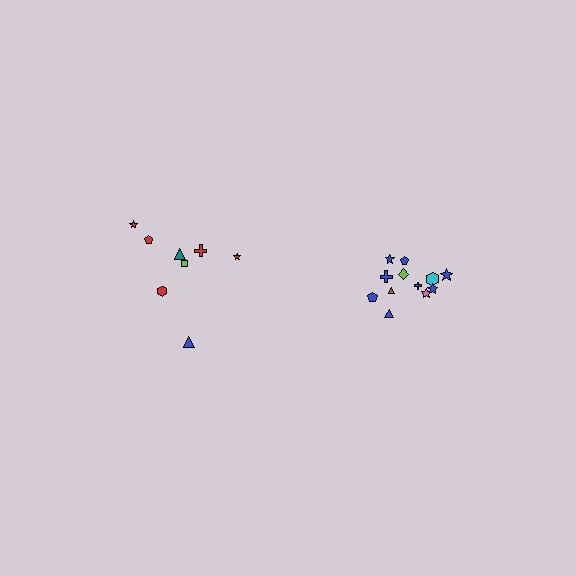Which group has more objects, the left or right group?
The right group.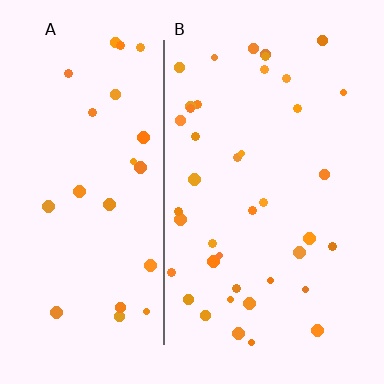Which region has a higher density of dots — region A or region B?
B (the right).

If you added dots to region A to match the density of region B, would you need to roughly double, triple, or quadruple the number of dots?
Approximately double.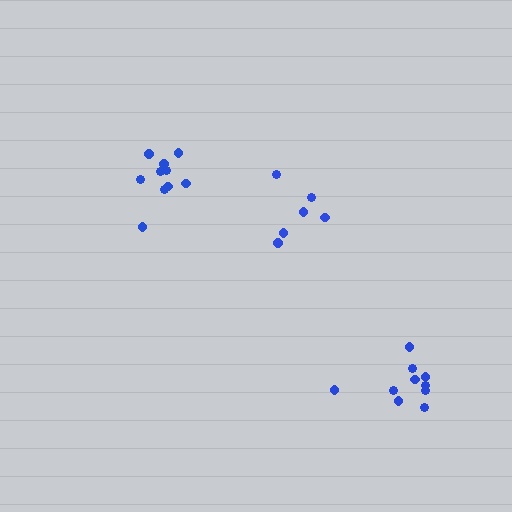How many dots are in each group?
Group 1: 6 dots, Group 2: 10 dots, Group 3: 10 dots (26 total).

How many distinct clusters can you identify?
There are 3 distinct clusters.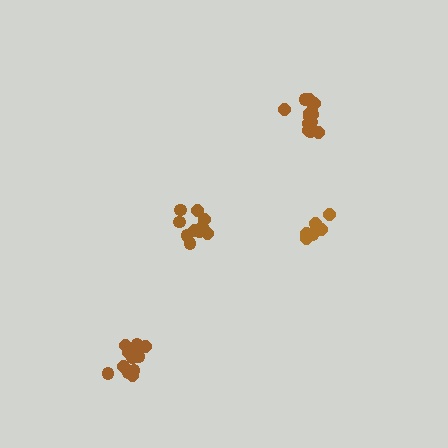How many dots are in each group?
Group 1: 12 dots, Group 2: 10 dots, Group 3: 13 dots, Group 4: 7 dots (42 total).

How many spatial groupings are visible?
There are 4 spatial groupings.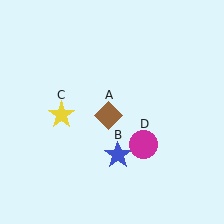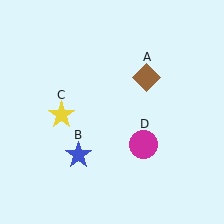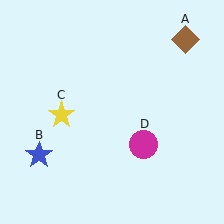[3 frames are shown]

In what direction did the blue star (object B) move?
The blue star (object B) moved left.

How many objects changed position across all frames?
2 objects changed position: brown diamond (object A), blue star (object B).